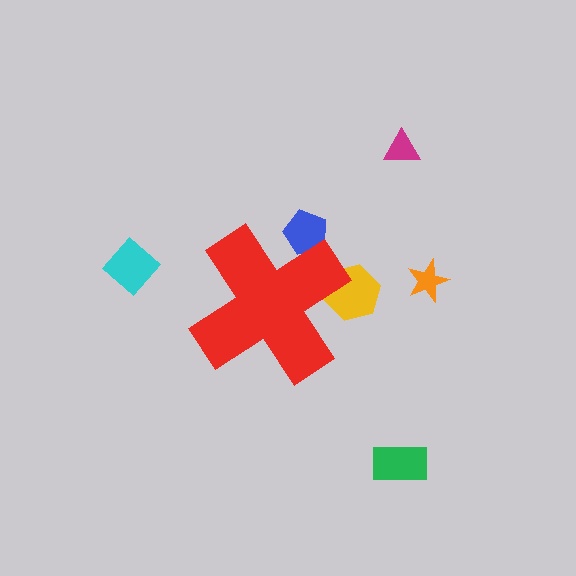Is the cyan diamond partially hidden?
No, the cyan diamond is fully visible.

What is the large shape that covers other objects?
A red cross.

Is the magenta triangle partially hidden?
No, the magenta triangle is fully visible.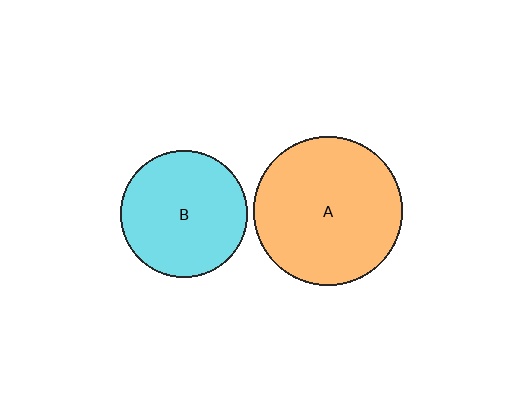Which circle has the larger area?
Circle A (orange).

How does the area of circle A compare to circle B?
Approximately 1.4 times.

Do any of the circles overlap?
No, none of the circles overlap.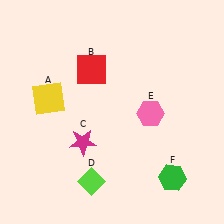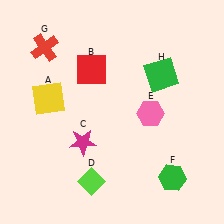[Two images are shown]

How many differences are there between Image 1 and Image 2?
There are 2 differences between the two images.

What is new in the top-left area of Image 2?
A red cross (G) was added in the top-left area of Image 2.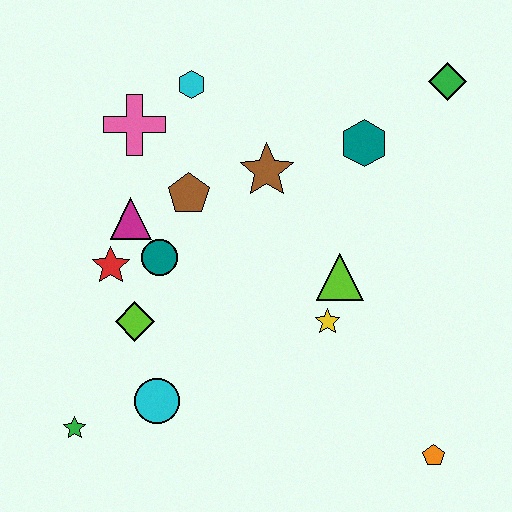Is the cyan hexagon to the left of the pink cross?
No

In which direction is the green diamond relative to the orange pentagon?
The green diamond is above the orange pentagon.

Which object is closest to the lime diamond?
The red star is closest to the lime diamond.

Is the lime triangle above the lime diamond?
Yes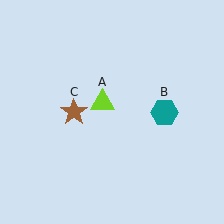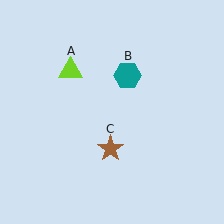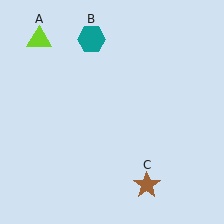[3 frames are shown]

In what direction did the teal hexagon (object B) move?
The teal hexagon (object B) moved up and to the left.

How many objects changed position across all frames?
3 objects changed position: lime triangle (object A), teal hexagon (object B), brown star (object C).